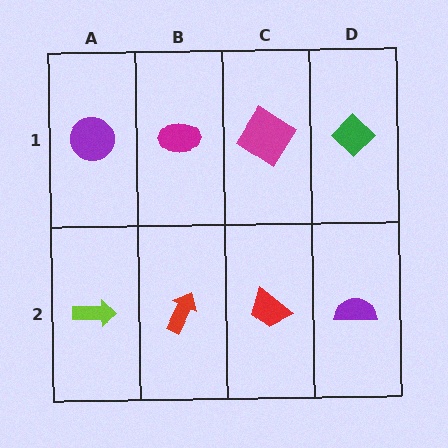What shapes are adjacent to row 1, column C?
A red trapezoid (row 2, column C), a magenta ellipse (row 1, column B), a green diamond (row 1, column D).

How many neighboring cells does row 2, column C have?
3.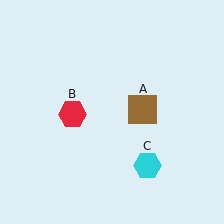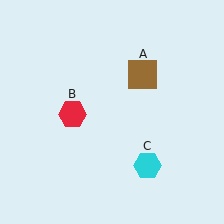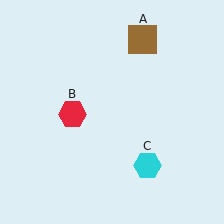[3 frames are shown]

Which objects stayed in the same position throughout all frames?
Red hexagon (object B) and cyan hexagon (object C) remained stationary.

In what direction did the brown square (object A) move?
The brown square (object A) moved up.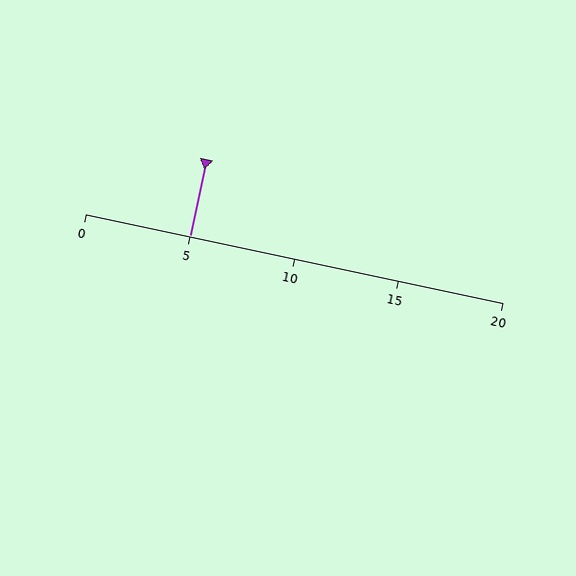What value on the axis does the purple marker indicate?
The marker indicates approximately 5.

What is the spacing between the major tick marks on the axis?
The major ticks are spaced 5 apart.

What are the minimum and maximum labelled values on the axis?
The axis runs from 0 to 20.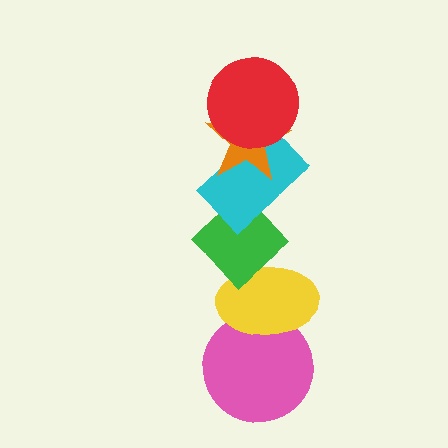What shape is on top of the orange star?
The red circle is on top of the orange star.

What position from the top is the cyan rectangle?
The cyan rectangle is 3rd from the top.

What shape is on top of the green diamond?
The cyan rectangle is on top of the green diamond.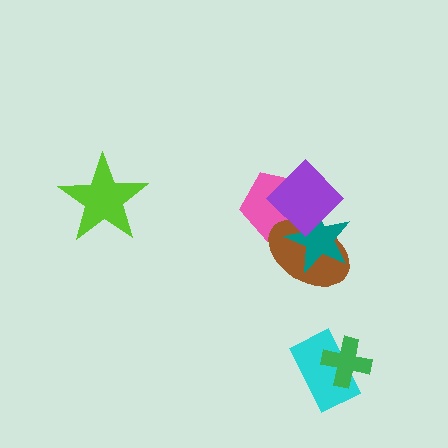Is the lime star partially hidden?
No, no other shape covers it.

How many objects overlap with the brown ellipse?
3 objects overlap with the brown ellipse.